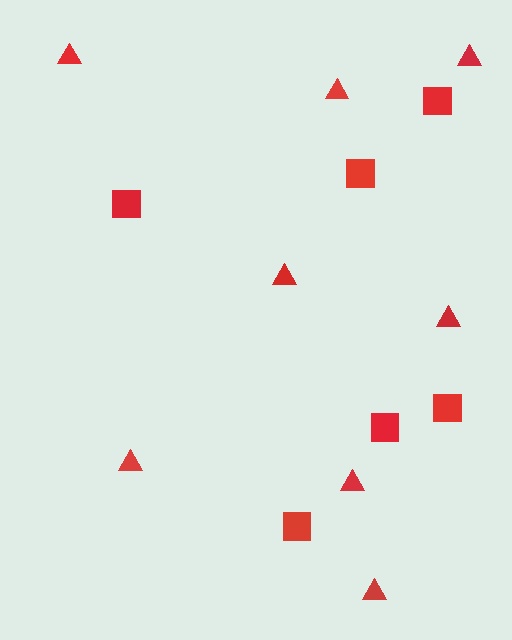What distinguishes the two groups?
There are 2 groups: one group of squares (6) and one group of triangles (8).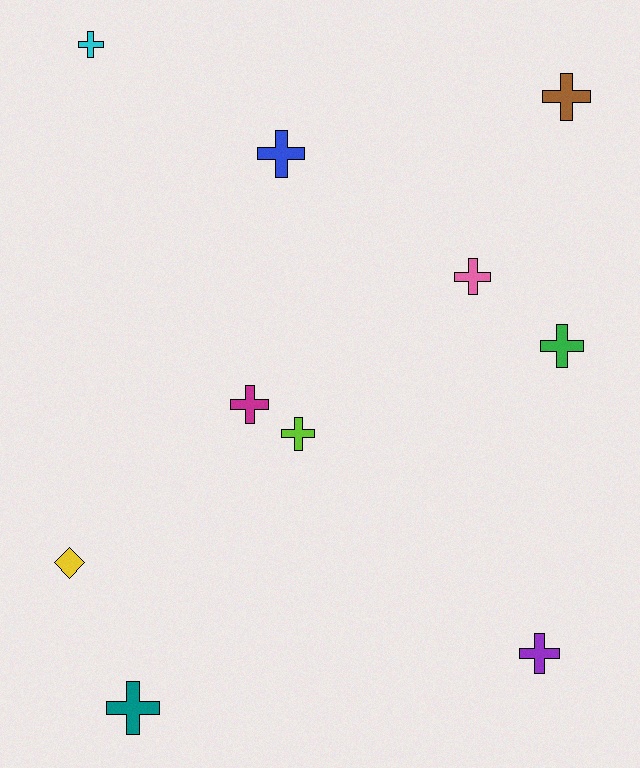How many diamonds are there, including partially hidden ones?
There is 1 diamond.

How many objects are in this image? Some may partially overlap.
There are 10 objects.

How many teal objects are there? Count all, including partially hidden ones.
There is 1 teal object.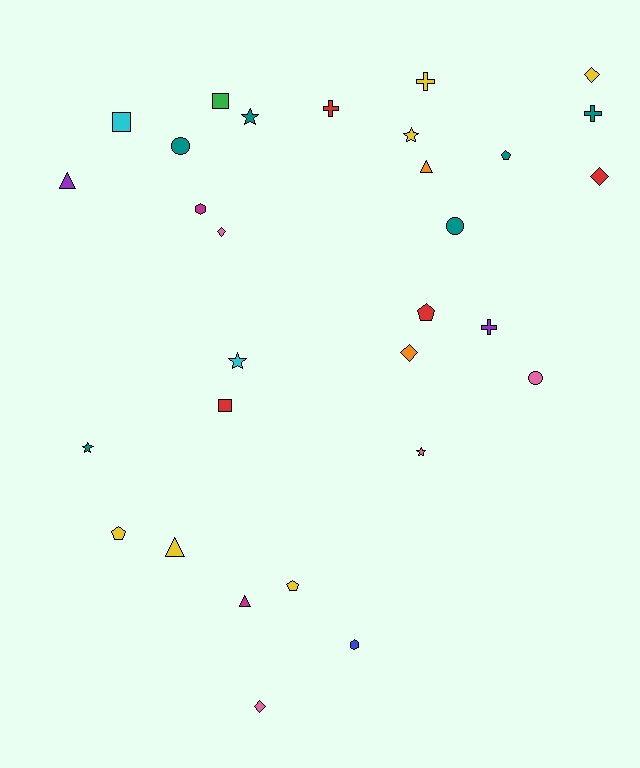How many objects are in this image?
There are 30 objects.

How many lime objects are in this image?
There are no lime objects.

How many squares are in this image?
There are 3 squares.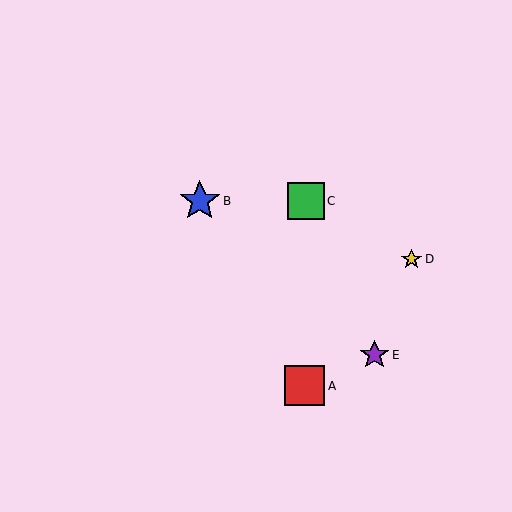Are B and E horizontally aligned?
No, B is at y≈201 and E is at y≈355.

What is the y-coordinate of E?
Object E is at y≈355.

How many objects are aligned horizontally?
2 objects (B, C) are aligned horizontally.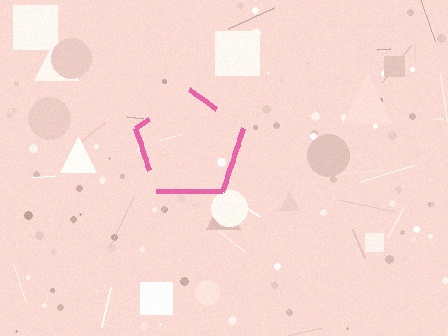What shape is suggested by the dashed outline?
The dashed outline suggests a pentagon.